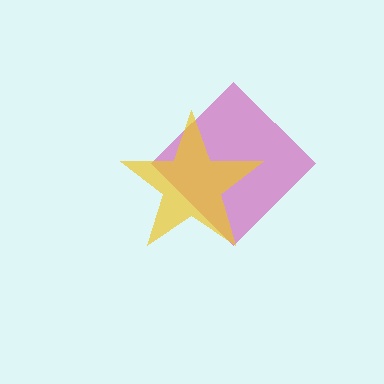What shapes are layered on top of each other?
The layered shapes are: a magenta diamond, a yellow star.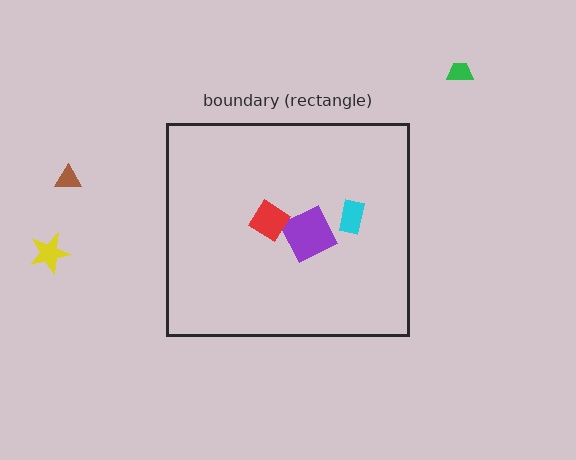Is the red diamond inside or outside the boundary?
Inside.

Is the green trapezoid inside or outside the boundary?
Outside.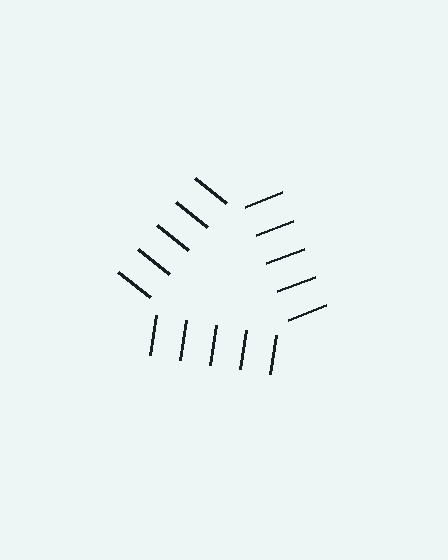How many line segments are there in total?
15 — 5 along each of the 3 edges.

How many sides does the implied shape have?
3 sides — the line-ends trace a triangle.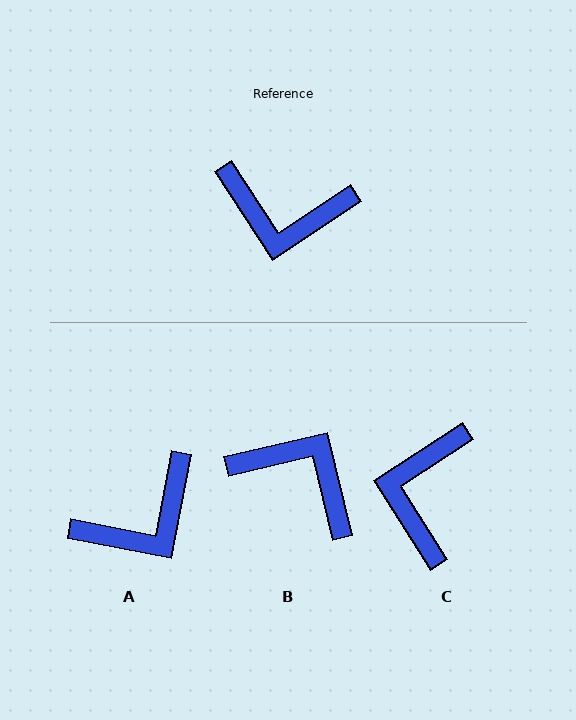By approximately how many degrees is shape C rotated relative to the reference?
Approximately 91 degrees clockwise.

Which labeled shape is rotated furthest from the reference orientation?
B, about 160 degrees away.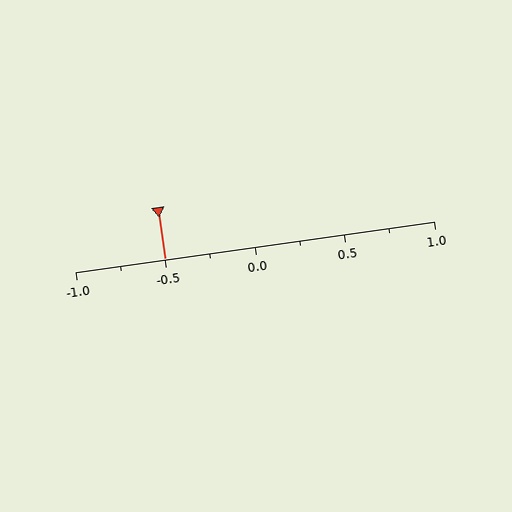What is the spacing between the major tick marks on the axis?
The major ticks are spaced 0.5 apart.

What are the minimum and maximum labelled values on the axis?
The axis runs from -1.0 to 1.0.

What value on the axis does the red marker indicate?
The marker indicates approximately -0.5.